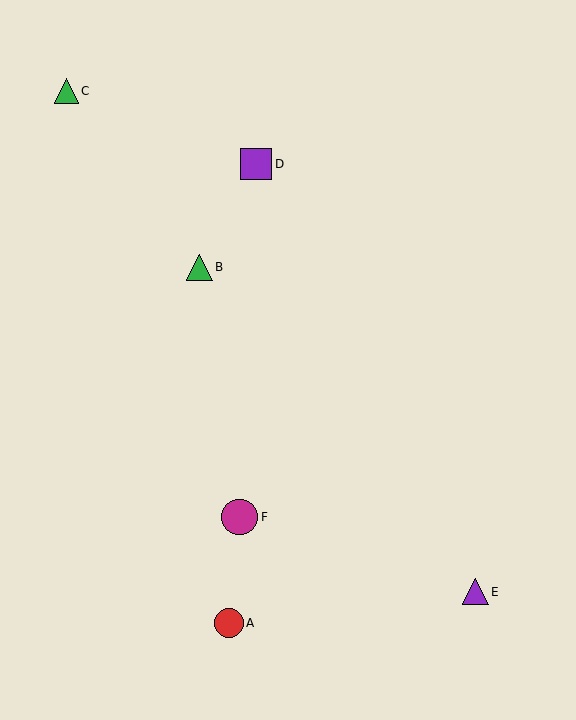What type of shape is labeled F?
Shape F is a magenta circle.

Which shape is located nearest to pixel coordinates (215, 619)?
The red circle (labeled A) at (229, 623) is nearest to that location.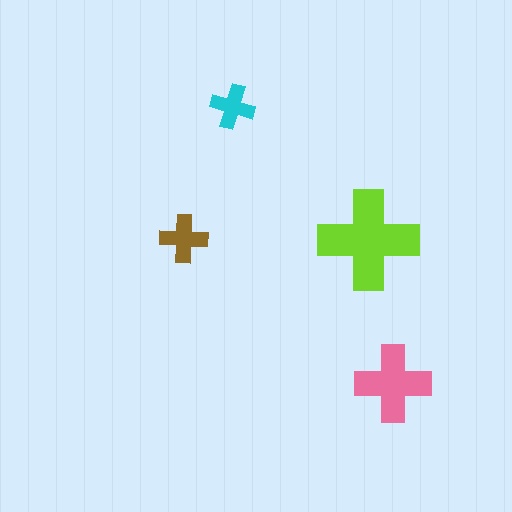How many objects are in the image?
There are 4 objects in the image.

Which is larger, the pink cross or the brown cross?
The pink one.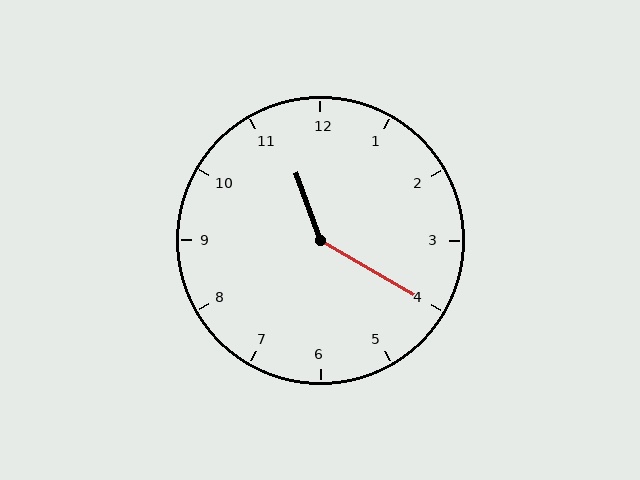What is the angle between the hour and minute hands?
Approximately 140 degrees.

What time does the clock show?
11:20.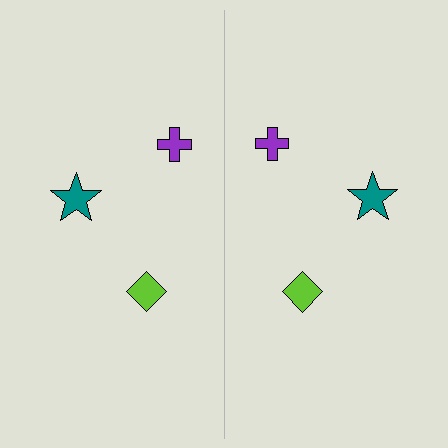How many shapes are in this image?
There are 6 shapes in this image.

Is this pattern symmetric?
Yes, this pattern has bilateral (reflection) symmetry.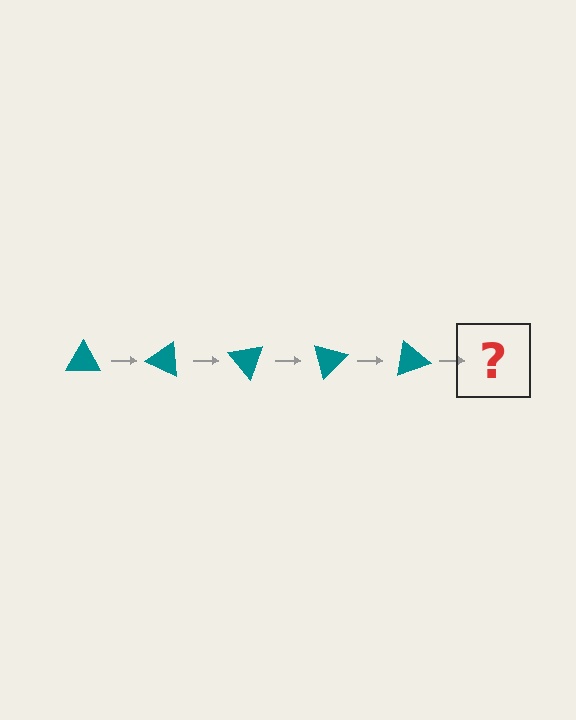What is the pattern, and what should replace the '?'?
The pattern is that the triangle rotates 25 degrees each step. The '?' should be a teal triangle rotated 125 degrees.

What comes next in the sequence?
The next element should be a teal triangle rotated 125 degrees.